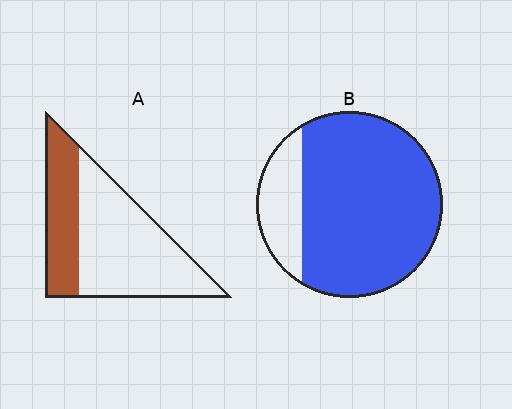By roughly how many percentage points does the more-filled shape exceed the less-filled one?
By roughly 50 percentage points (B over A).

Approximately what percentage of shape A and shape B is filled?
A is approximately 35% and B is approximately 80%.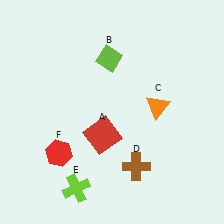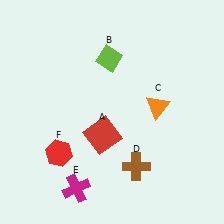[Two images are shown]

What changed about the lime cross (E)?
In Image 1, E is lime. In Image 2, it changed to magenta.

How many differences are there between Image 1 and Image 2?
There is 1 difference between the two images.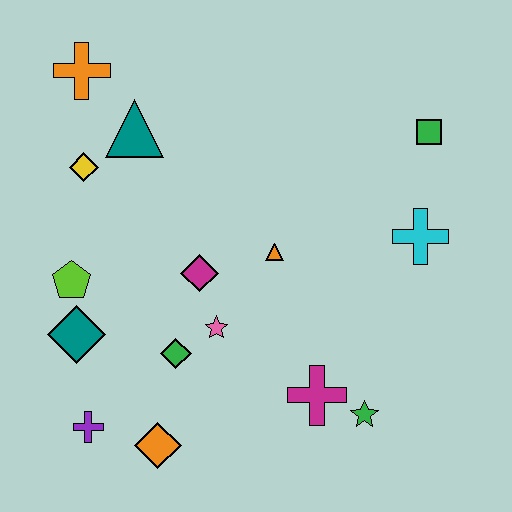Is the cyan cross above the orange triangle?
Yes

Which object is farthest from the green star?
The orange cross is farthest from the green star.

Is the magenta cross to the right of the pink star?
Yes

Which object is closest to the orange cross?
The teal triangle is closest to the orange cross.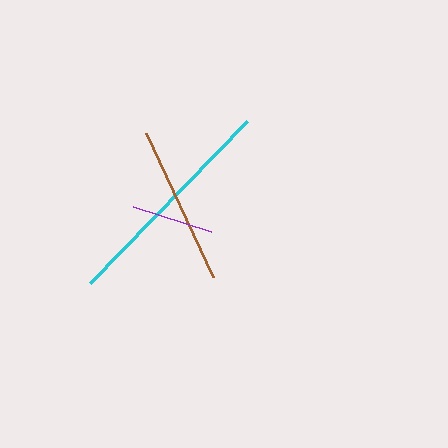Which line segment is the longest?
The cyan line is the longest at approximately 226 pixels.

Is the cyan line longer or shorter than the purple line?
The cyan line is longer than the purple line.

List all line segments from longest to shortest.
From longest to shortest: cyan, brown, purple.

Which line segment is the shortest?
The purple line is the shortest at approximately 82 pixels.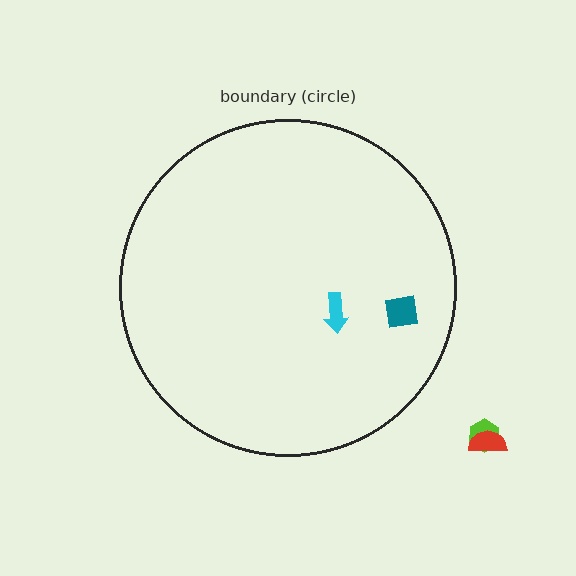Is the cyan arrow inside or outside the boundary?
Inside.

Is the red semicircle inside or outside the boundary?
Outside.